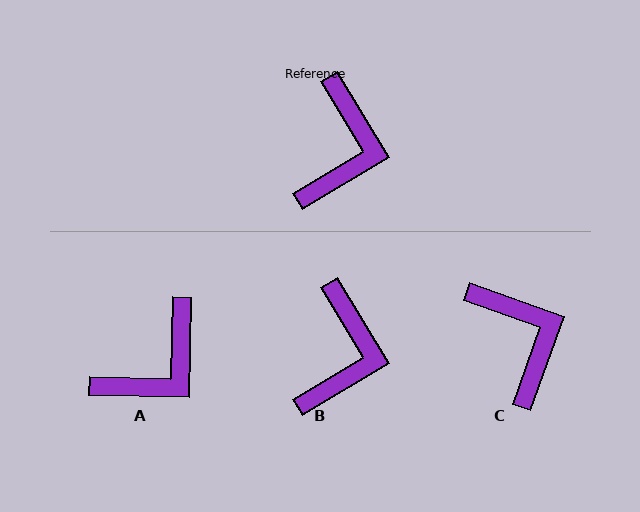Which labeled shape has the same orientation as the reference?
B.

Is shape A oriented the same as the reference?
No, it is off by about 32 degrees.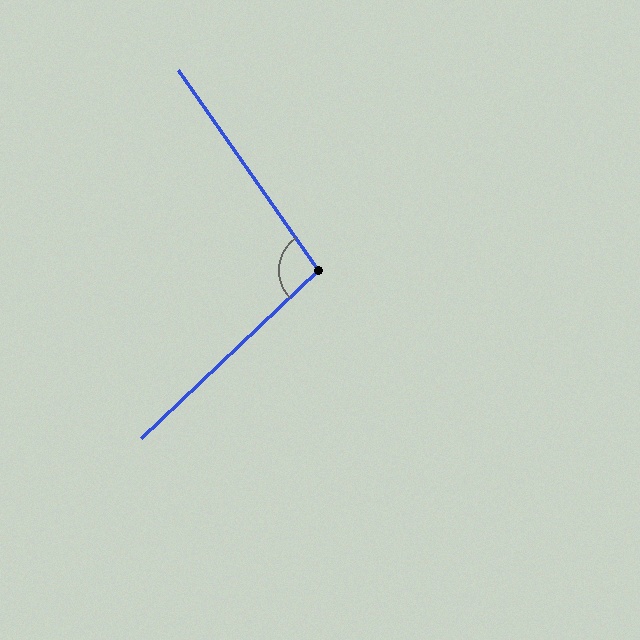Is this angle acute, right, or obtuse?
It is obtuse.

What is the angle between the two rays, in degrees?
Approximately 98 degrees.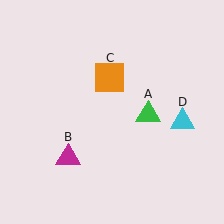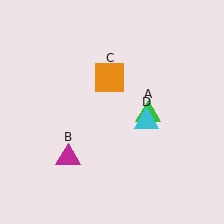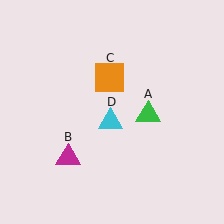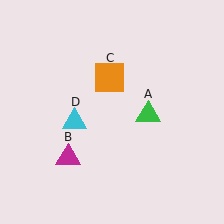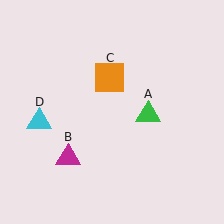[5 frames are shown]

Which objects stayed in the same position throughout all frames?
Green triangle (object A) and magenta triangle (object B) and orange square (object C) remained stationary.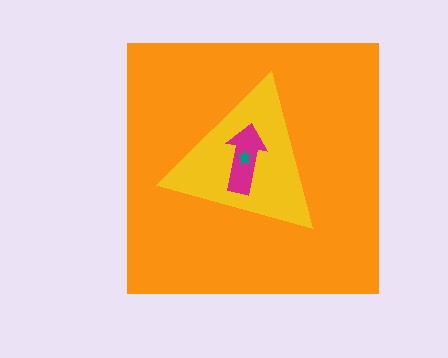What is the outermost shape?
The orange square.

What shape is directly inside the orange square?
The yellow triangle.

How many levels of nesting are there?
4.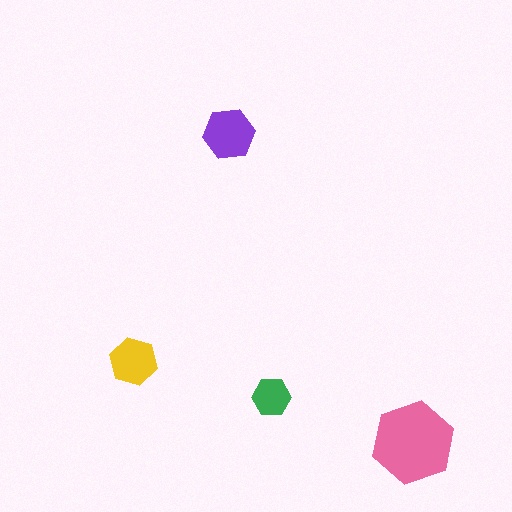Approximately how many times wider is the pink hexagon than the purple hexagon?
About 1.5 times wider.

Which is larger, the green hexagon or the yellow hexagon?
The yellow one.